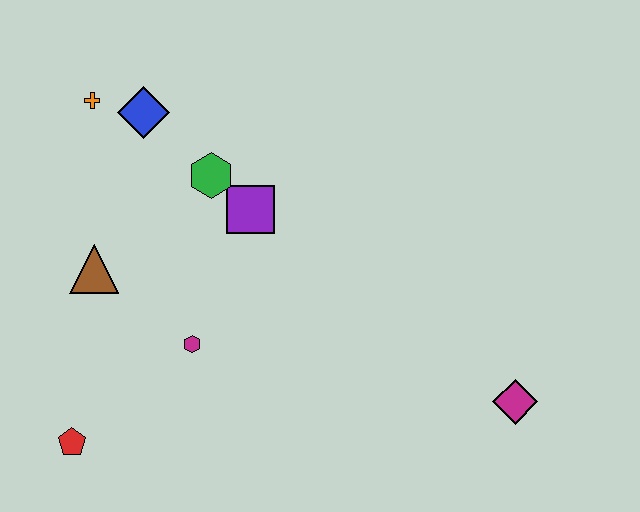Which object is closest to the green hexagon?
The purple square is closest to the green hexagon.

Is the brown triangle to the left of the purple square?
Yes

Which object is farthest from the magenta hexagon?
The magenta diamond is farthest from the magenta hexagon.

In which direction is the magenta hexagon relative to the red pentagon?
The magenta hexagon is to the right of the red pentagon.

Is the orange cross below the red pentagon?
No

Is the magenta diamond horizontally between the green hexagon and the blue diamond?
No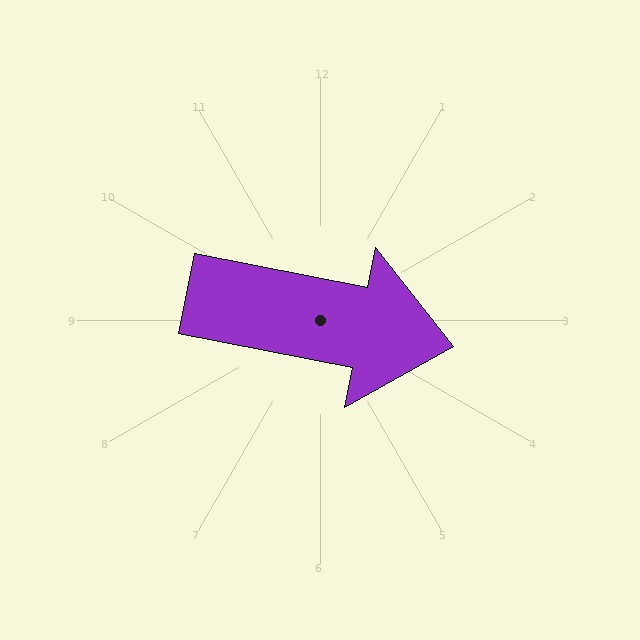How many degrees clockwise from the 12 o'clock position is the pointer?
Approximately 101 degrees.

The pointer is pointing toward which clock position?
Roughly 3 o'clock.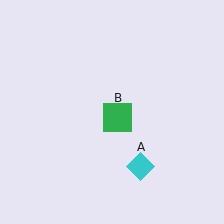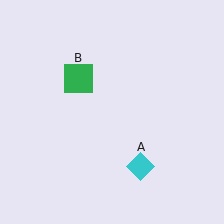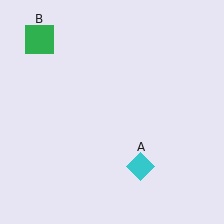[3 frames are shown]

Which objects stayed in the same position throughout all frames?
Cyan diamond (object A) remained stationary.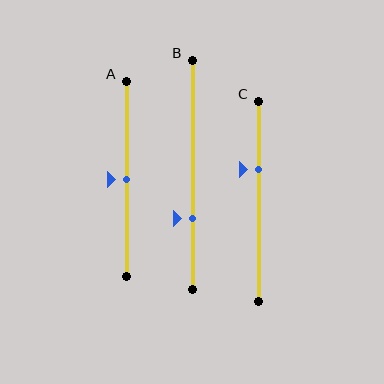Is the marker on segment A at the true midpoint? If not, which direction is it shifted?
Yes, the marker on segment A is at the true midpoint.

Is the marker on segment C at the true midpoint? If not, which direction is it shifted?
No, the marker on segment C is shifted upward by about 16% of the segment length.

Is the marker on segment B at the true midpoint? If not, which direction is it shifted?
No, the marker on segment B is shifted downward by about 19% of the segment length.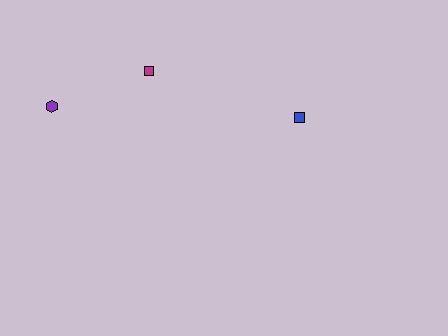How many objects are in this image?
There are 3 objects.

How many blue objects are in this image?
There is 1 blue object.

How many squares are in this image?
There are 2 squares.